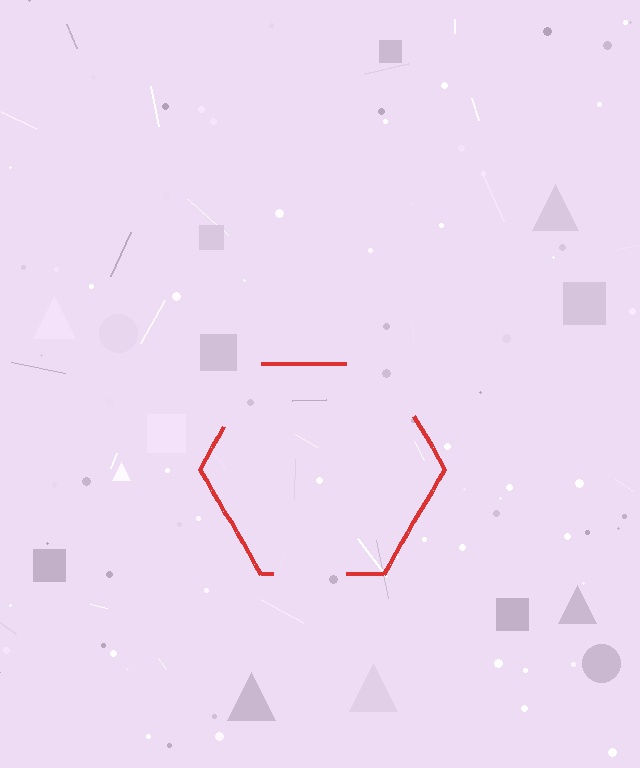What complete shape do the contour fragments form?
The contour fragments form a hexagon.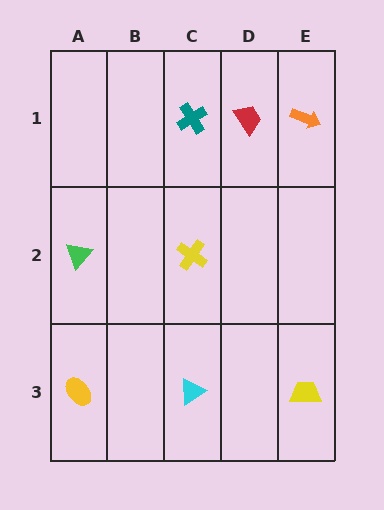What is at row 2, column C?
A yellow cross.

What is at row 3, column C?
A cyan triangle.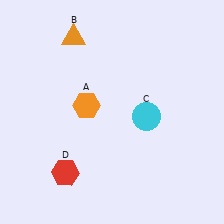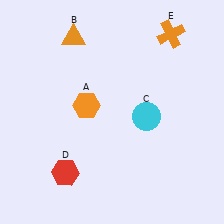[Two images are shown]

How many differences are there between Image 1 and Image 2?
There is 1 difference between the two images.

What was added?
An orange cross (E) was added in Image 2.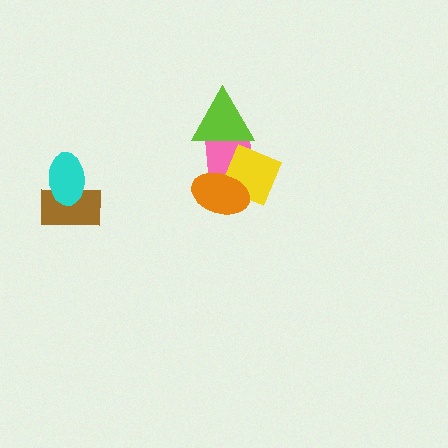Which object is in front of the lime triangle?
The yellow diamond is in front of the lime triangle.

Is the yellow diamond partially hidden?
Yes, it is partially covered by another shape.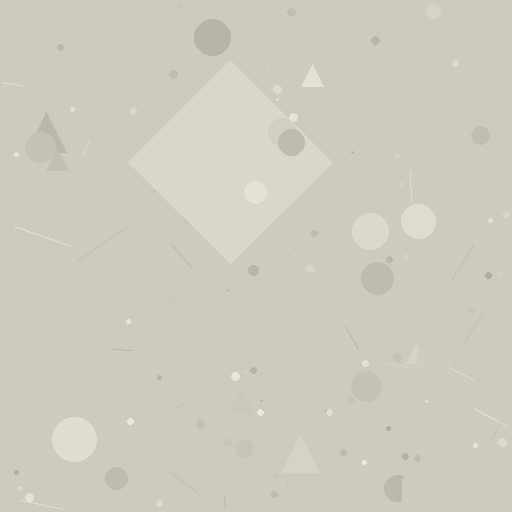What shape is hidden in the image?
A diamond is hidden in the image.